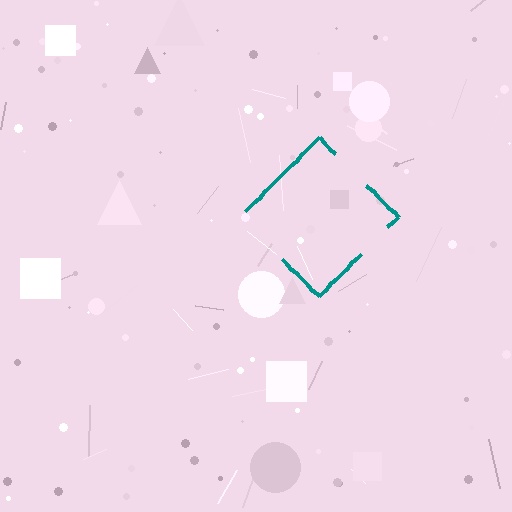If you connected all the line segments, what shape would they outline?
They would outline a diamond.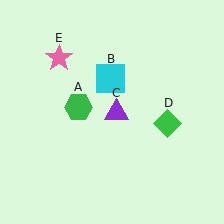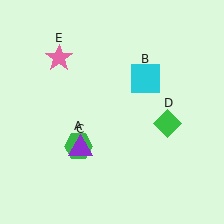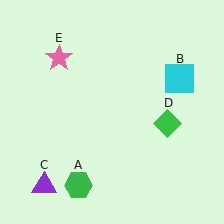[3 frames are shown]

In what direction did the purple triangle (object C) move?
The purple triangle (object C) moved down and to the left.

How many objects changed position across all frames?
3 objects changed position: green hexagon (object A), cyan square (object B), purple triangle (object C).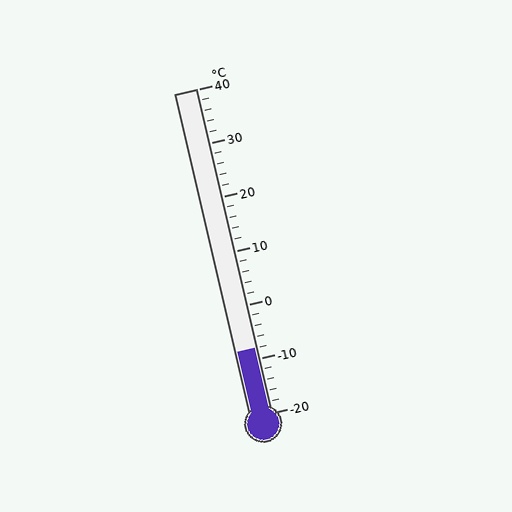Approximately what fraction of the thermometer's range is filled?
The thermometer is filled to approximately 20% of its range.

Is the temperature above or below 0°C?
The temperature is below 0°C.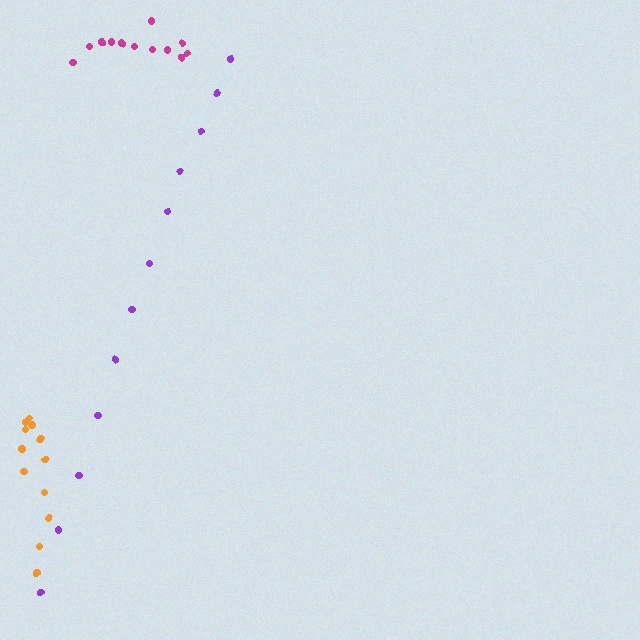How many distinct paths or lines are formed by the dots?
There are 3 distinct paths.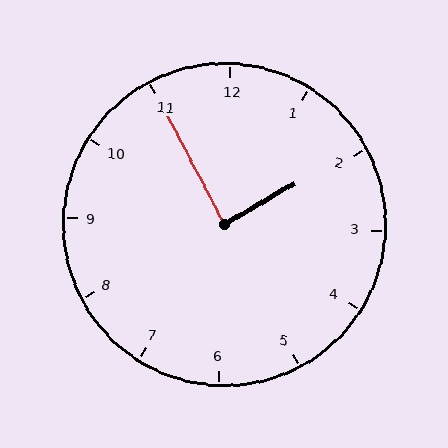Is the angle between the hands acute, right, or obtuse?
It is right.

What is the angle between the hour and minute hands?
Approximately 88 degrees.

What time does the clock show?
1:55.